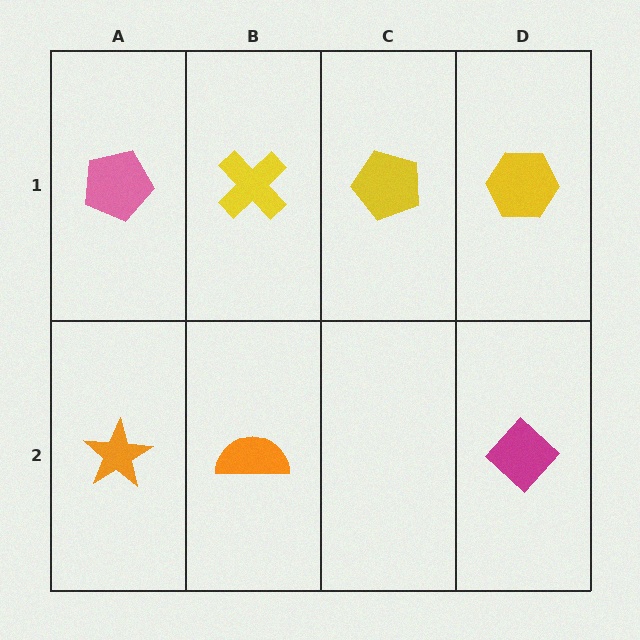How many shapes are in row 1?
4 shapes.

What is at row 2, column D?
A magenta diamond.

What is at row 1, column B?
A yellow cross.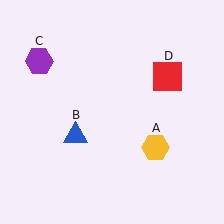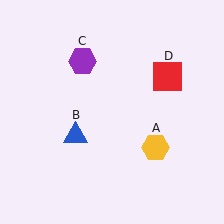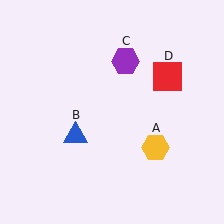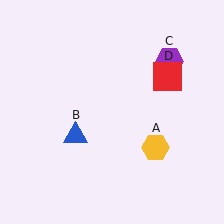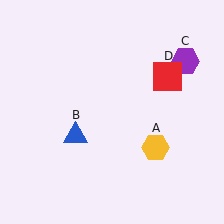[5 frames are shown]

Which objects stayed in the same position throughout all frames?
Yellow hexagon (object A) and blue triangle (object B) and red square (object D) remained stationary.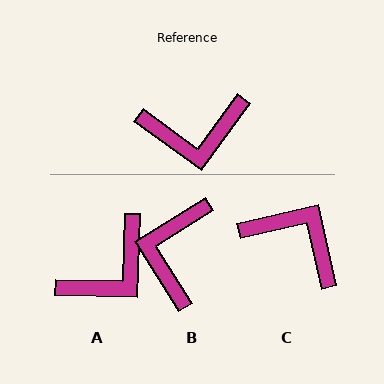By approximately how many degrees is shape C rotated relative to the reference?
Approximately 139 degrees counter-clockwise.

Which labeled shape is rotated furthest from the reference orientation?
C, about 139 degrees away.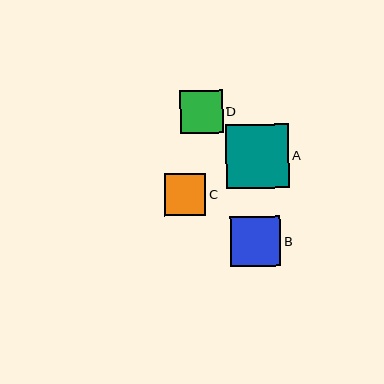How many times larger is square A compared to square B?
Square A is approximately 1.3 times the size of square B.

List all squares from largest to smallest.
From largest to smallest: A, B, D, C.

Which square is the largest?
Square A is the largest with a size of approximately 64 pixels.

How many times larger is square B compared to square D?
Square B is approximately 1.2 times the size of square D.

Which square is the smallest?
Square C is the smallest with a size of approximately 41 pixels.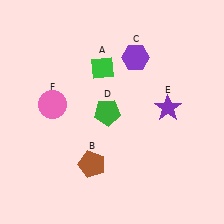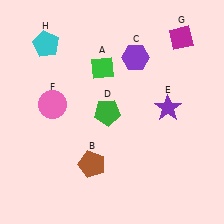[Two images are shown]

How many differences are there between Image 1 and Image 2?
There are 2 differences between the two images.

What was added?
A magenta diamond (G), a cyan pentagon (H) were added in Image 2.